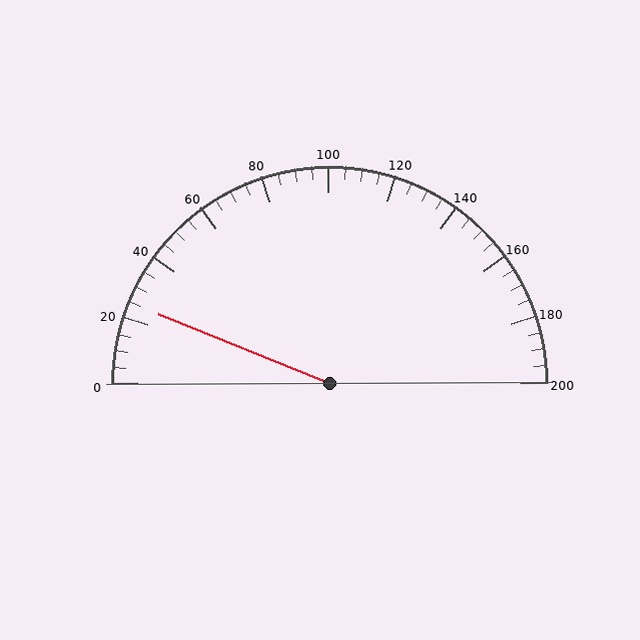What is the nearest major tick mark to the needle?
The nearest major tick mark is 20.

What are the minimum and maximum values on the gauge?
The gauge ranges from 0 to 200.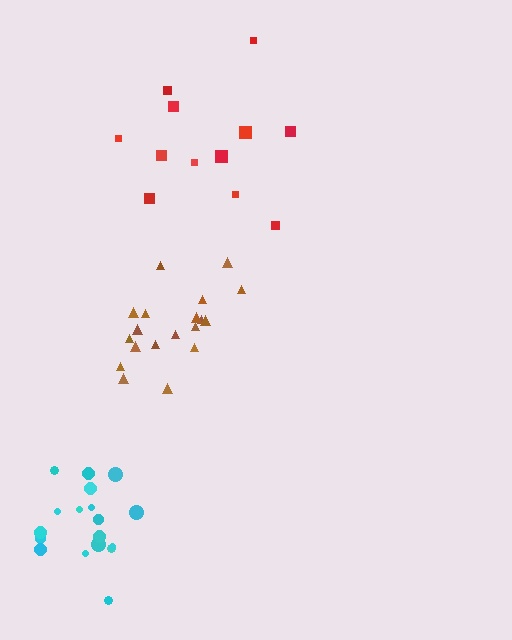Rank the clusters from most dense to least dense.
cyan, brown, red.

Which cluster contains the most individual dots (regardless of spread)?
Brown (19).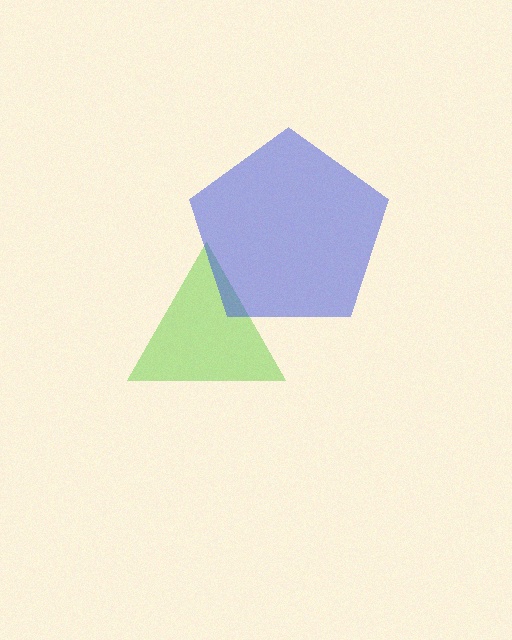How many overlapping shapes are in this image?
There are 2 overlapping shapes in the image.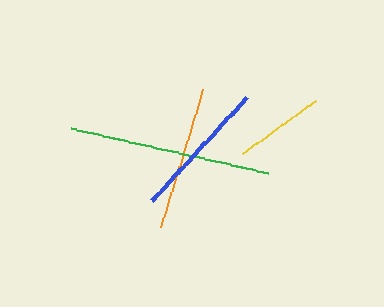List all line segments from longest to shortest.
From longest to shortest: green, orange, blue, yellow.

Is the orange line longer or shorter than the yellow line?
The orange line is longer than the yellow line.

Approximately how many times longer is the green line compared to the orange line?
The green line is approximately 1.4 times the length of the orange line.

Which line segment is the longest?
The green line is the longest at approximately 202 pixels.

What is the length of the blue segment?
The blue segment is approximately 141 pixels long.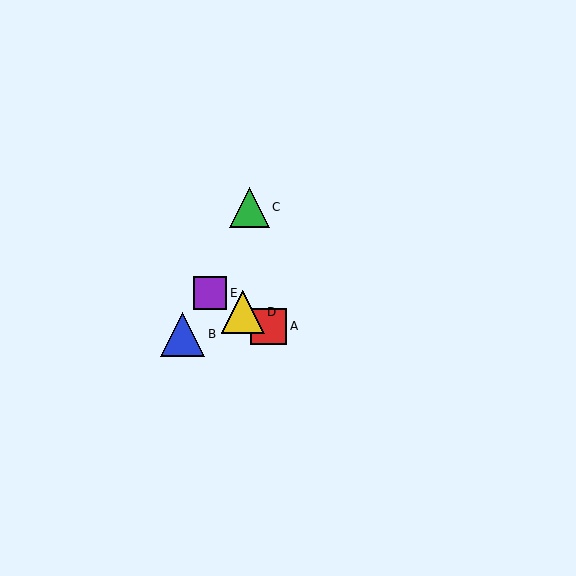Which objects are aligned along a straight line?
Objects A, D, E are aligned along a straight line.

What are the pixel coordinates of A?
Object A is at (269, 326).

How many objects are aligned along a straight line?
3 objects (A, D, E) are aligned along a straight line.